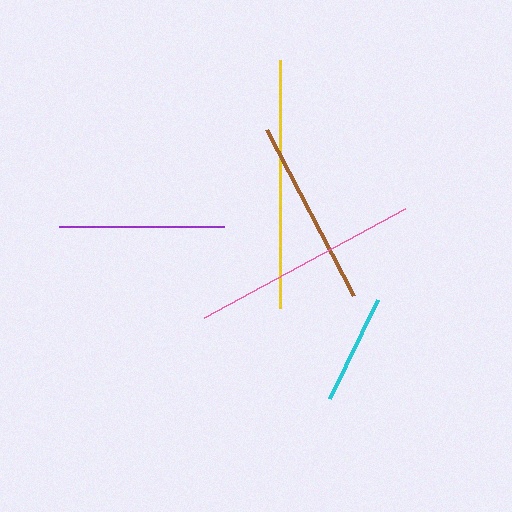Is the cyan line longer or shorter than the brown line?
The brown line is longer than the cyan line.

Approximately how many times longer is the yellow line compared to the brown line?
The yellow line is approximately 1.3 times the length of the brown line.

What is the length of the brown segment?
The brown segment is approximately 188 pixels long.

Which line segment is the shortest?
The cyan line is the shortest at approximately 110 pixels.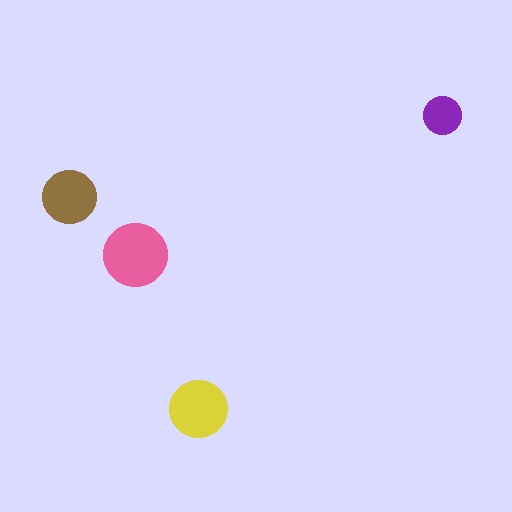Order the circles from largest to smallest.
the pink one, the yellow one, the brown one, the purple one.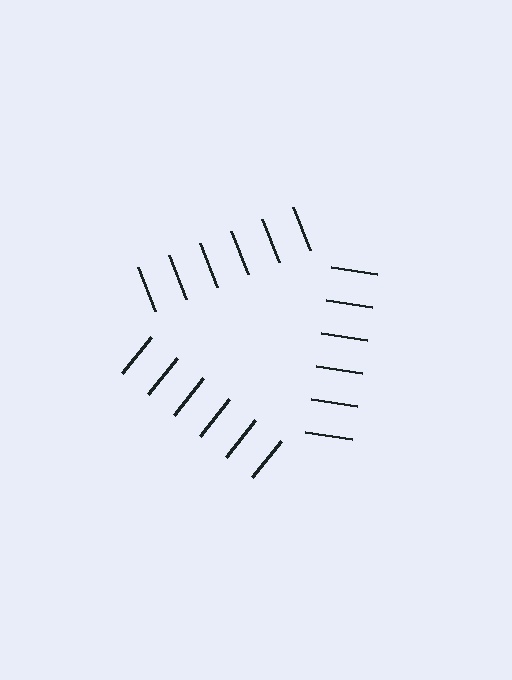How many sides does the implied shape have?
3 sides — the line-ends trace a triangle.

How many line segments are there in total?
18 — 6 along each of the 3 edges.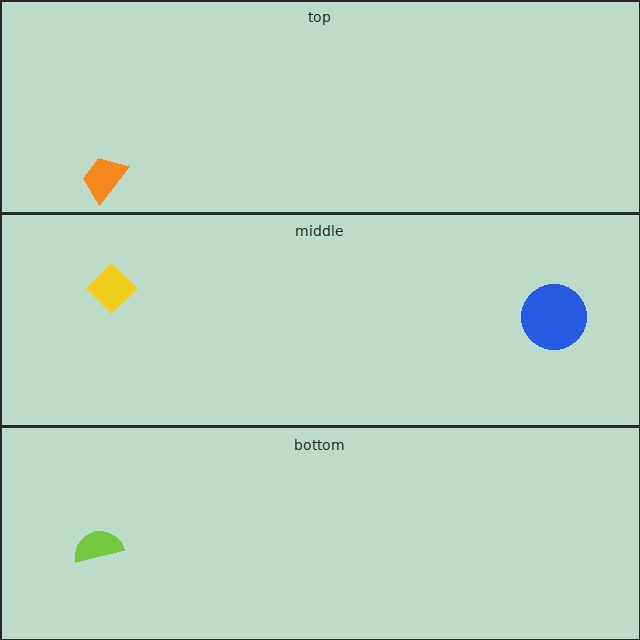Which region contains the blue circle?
The middle region.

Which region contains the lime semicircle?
The bottom region.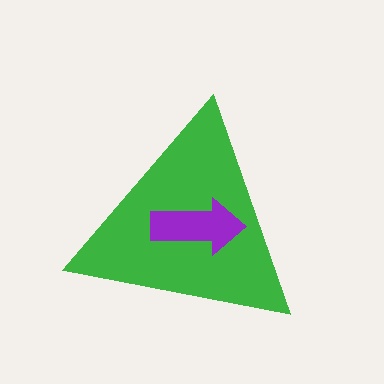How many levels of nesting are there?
2.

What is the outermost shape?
The green triangle.